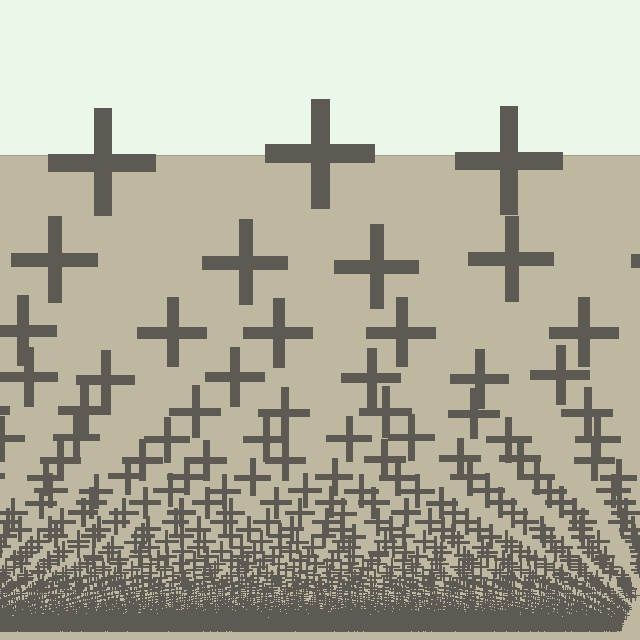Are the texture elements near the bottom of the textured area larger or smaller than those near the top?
Smaller. The gradient is inverted — elements near the bottom are smaller and denser.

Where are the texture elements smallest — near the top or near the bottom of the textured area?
Near the bottom.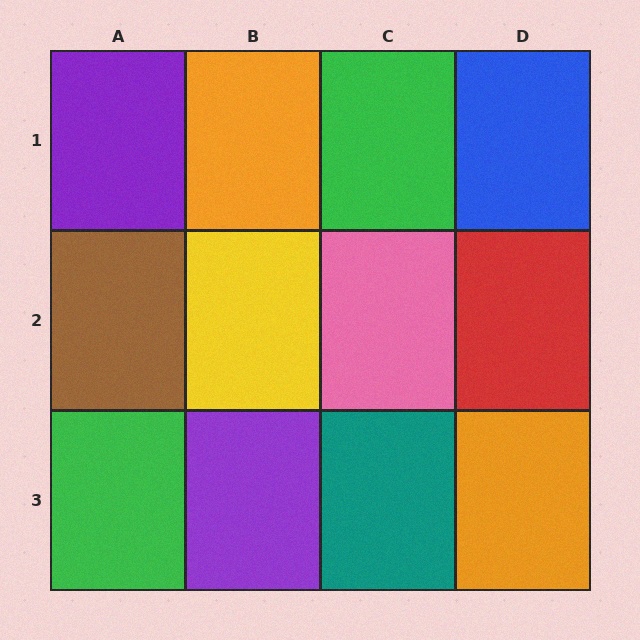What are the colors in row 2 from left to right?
Brown, yellow, pink, red.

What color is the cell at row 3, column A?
Green.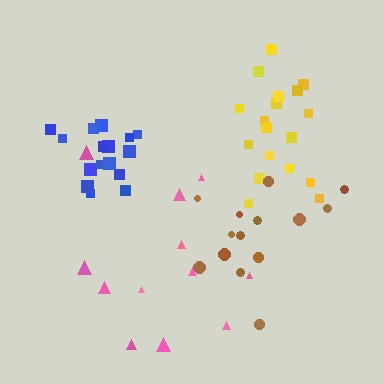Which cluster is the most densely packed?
Blue.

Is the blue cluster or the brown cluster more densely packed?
Blue.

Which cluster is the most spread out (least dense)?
Pink.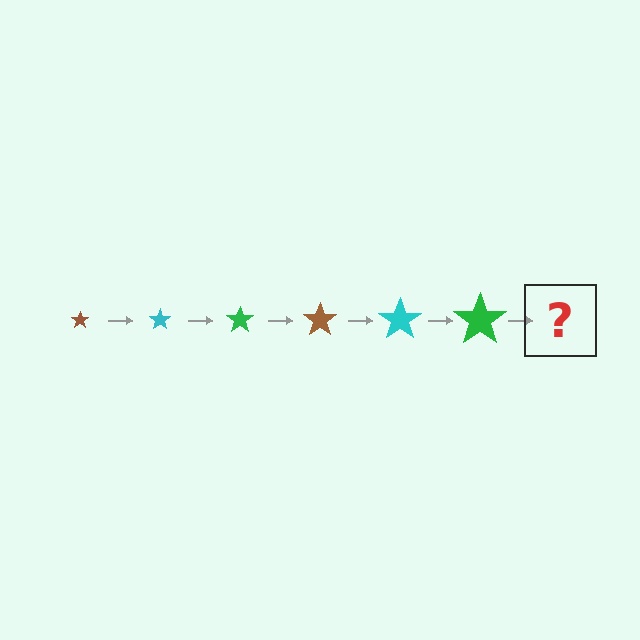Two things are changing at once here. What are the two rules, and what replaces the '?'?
The two rules are that the star grows larger each step and the color cycles through brown, cyan, and green. The '?' should be a brown star, larger than the previous one.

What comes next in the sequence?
The next element should be a brown star, larger than the previous one.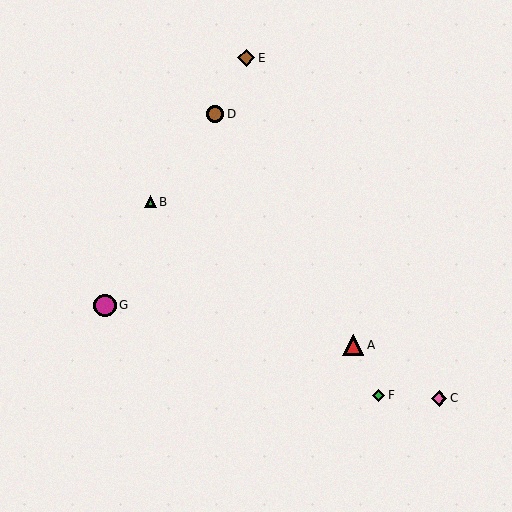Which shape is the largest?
The magenta circle (labeled G) is the largest.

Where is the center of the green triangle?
The center of the green triangle is at (150, 202).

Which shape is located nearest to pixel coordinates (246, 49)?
The brown diamond (labeled E) at (246, 58) is nearest to that location.